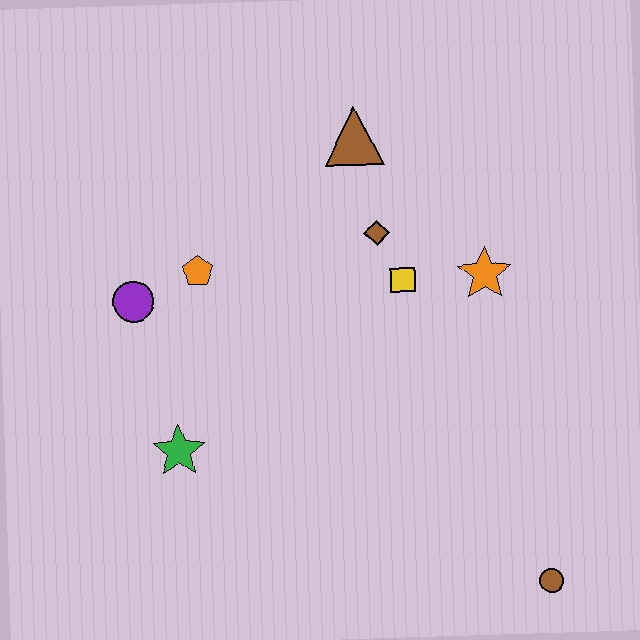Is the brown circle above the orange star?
No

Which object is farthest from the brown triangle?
The brown circle is farthest from the brown triangle.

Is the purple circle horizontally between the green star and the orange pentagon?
No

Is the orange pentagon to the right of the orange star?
No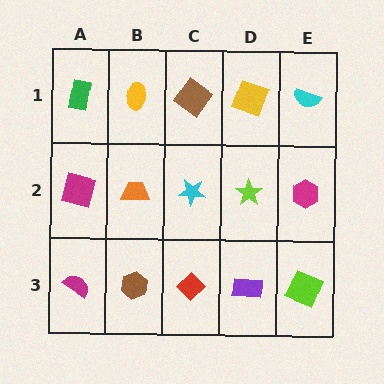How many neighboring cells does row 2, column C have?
4.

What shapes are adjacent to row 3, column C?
A cyan star (row 2, column C), a brown hexagon (row 3, column B), a purple rectangle (row 3, column D).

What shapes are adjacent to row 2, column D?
A yellow square (row 1, column D), a purple rectangle (row 3, column D), a cyan star (row 2, column C), a magenta hexagon (row 2, column E).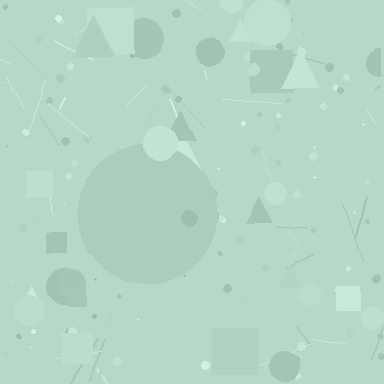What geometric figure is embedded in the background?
A circle is embedded in the background.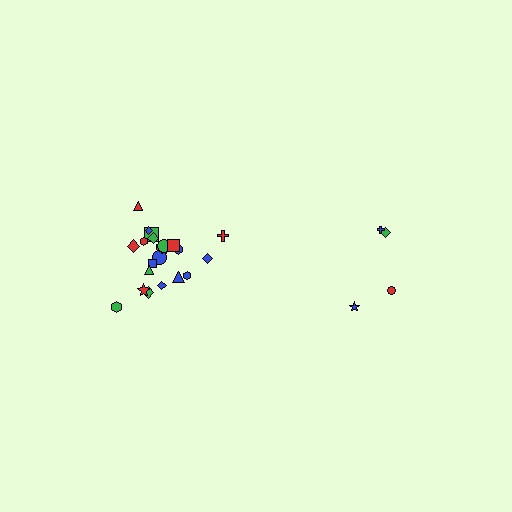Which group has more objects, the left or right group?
The left group.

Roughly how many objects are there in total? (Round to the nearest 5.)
Roughly 25 objects in total.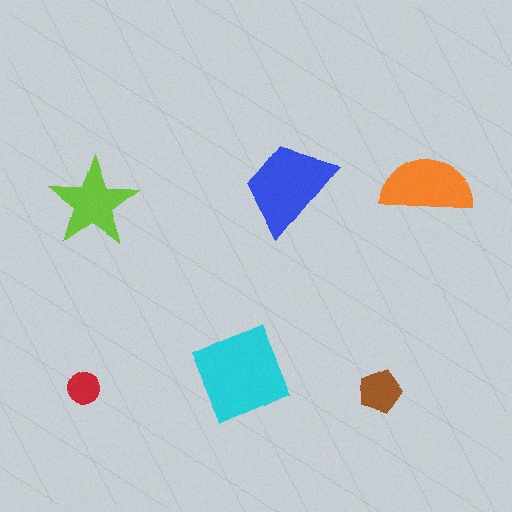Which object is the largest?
The cyan square.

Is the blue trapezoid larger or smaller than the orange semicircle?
Larger.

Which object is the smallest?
The red circle.